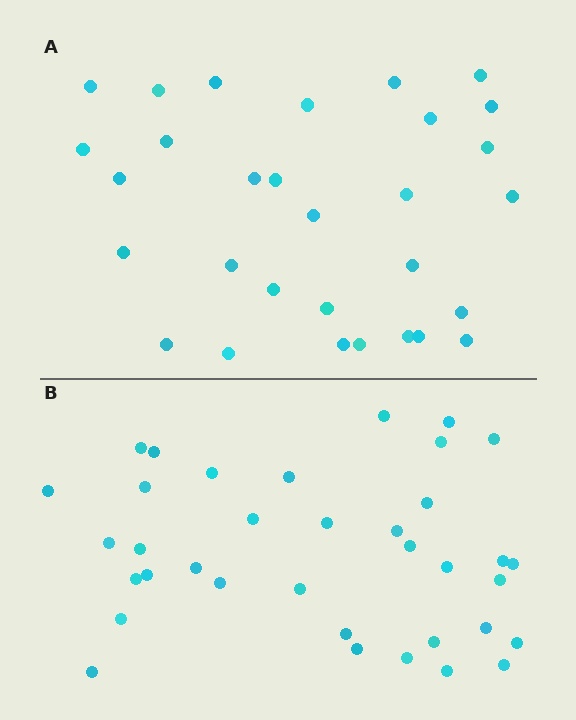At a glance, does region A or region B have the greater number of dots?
Region B (the bottom region) has more dots.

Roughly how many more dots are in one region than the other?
Region B has about 6 more dots than region A.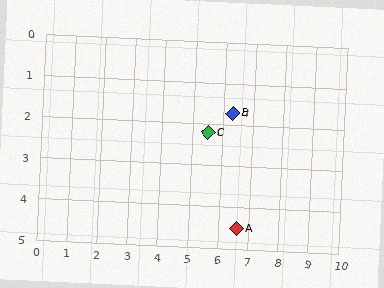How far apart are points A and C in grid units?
Points A and C are about 2.5 grid units apart.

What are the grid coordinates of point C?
Point C is at approximately (5.5, 2.2).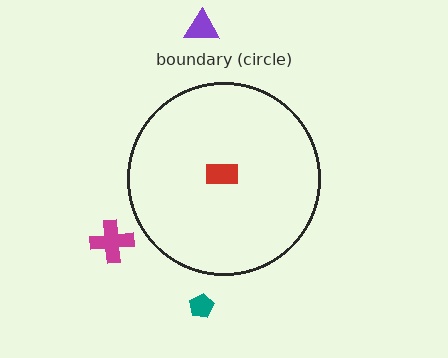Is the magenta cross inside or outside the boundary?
Outside.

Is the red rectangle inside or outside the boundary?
Inside.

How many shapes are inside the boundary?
1 inside, 3 outside.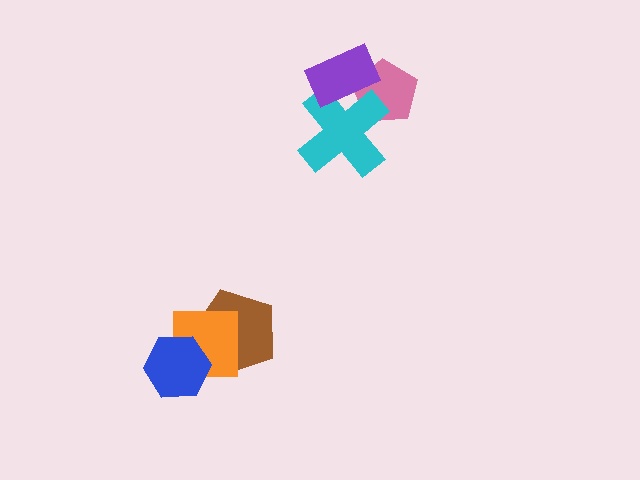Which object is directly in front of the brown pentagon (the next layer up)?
The orange square is directly in front of the brown pentagon.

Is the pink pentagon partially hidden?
Yes, it is partially covered by another shape.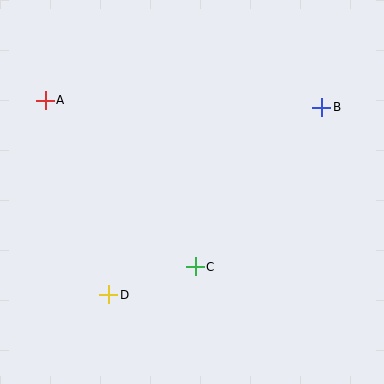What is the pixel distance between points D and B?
The distance between D and B is 284 pixels.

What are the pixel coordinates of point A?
Point A is at (45, 100).